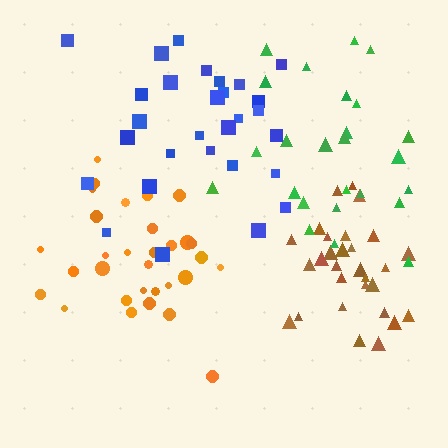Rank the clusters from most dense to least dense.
brown, orange, blue, green.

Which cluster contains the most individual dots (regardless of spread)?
Orange (31).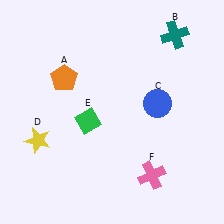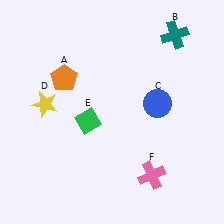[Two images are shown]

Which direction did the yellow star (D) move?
The yellow star (D) moved up.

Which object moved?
The yellow star (D) moved up.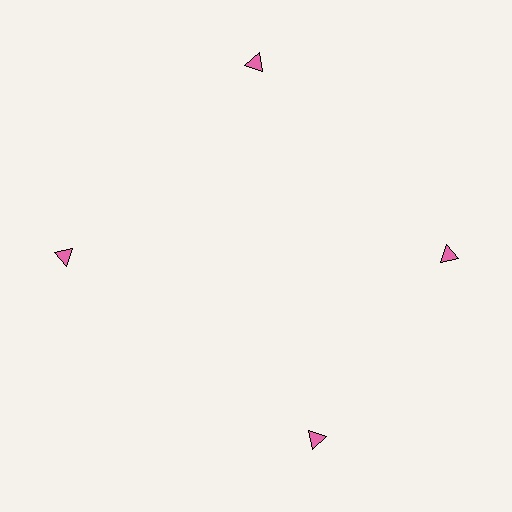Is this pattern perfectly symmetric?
No. The 4 pink triangles are arranged in a ring, but one element near the 6 o'clock position is rotated out of alignment along the ring, breaking the 4-fold rotational symmetry.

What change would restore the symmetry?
The symmetry would be restored by rotating it back into even spacing with its neighbors so that all 4 triangles sit at equal angles and equal distance from the center.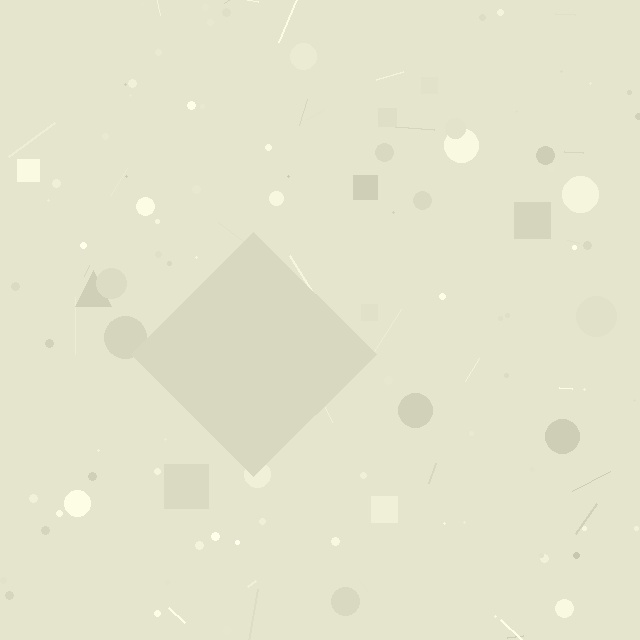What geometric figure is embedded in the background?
A diamond is embedded in the background.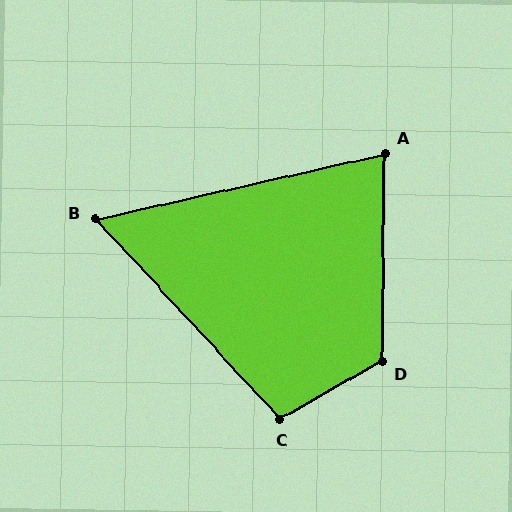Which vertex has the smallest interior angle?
B, at approximately 60 degrees.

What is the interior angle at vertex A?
Approximately 77 degrees (acute).